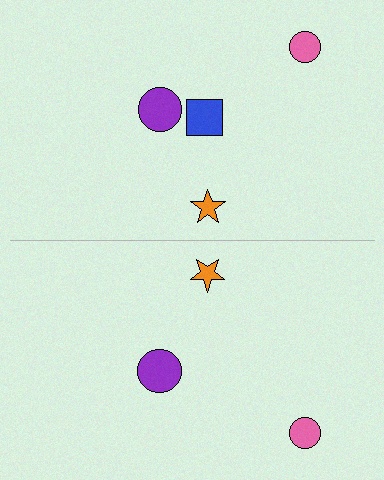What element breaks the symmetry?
A blue square is missing from the bottom side.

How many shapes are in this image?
There are 7 shapes in this image.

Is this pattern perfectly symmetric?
No, the pattern is not perfectly symmetric. A blue square is missing from the bottom side.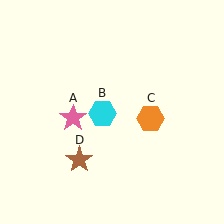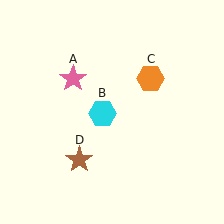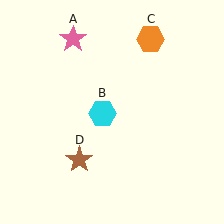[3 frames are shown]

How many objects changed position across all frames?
2 objects changed position: pink star (object A), orange hexagon (object C).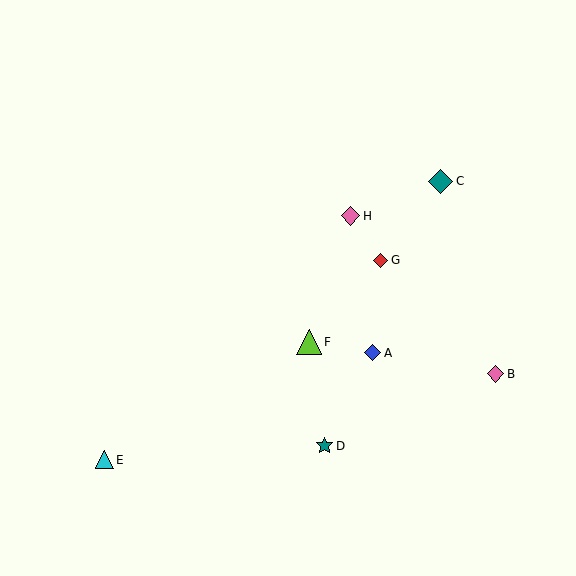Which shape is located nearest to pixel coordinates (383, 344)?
The blue diamond (labeled A) at (373, 353) is nearest to that location.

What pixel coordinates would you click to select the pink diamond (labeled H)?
Click at (350, 216) to select the pink diamond H.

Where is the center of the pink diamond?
The center of the pink diamond is at (496, 374).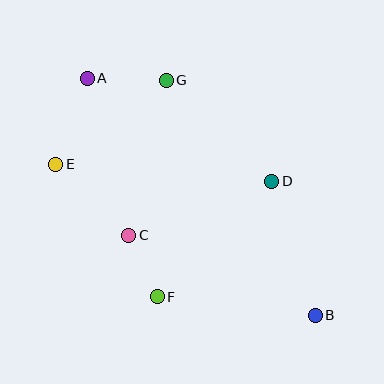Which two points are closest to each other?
Points C and F are closest to each other.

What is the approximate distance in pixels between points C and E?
The distance between C and E is approximately 102 pixels.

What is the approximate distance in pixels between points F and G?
The distance between F and G is approximately 217 pixels.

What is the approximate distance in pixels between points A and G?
The distance between A and G is approximately 79 pixels.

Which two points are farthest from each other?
Points A and B are farthest from each other.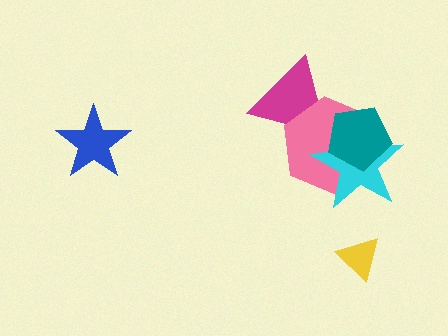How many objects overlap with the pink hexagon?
3 objects overlap with the pink hexagon.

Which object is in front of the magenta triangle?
The pink hexagon is in front of the magenta triangle.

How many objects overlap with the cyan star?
2 objects overlap with the cyan star.